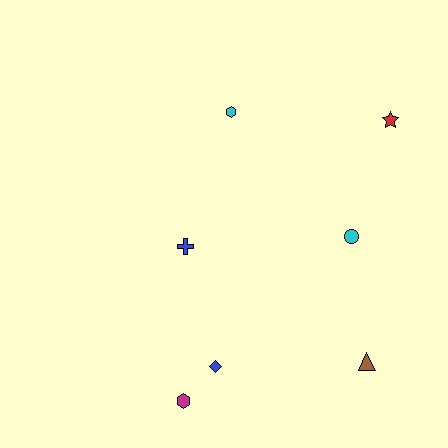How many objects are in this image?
There are 7 objects.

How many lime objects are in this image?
There are no lime objects.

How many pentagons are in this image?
There are no pentagons.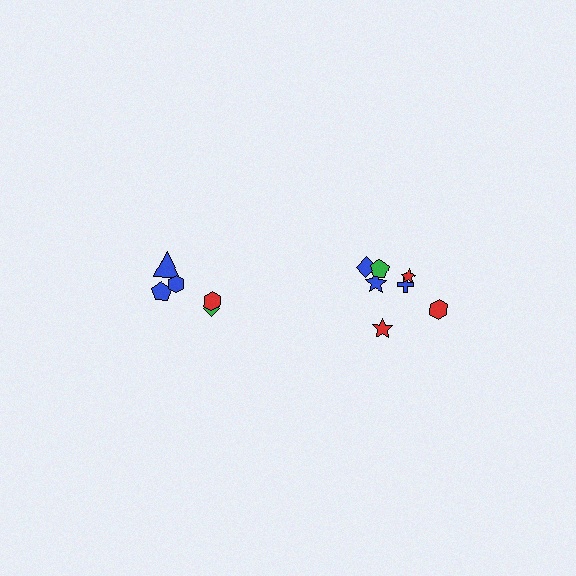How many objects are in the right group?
There are 7 objects.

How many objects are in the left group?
There are 5 objects.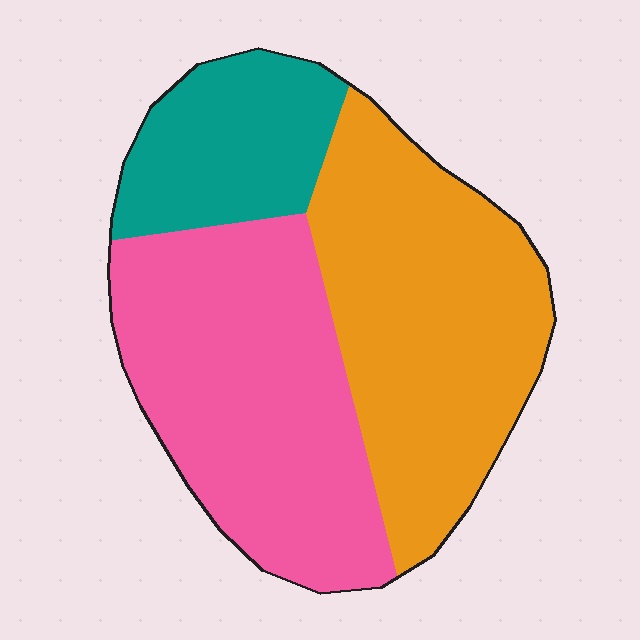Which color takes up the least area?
Teal, at roughly 20%.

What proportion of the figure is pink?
Pink covers about 40% of the figure.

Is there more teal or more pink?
Pink.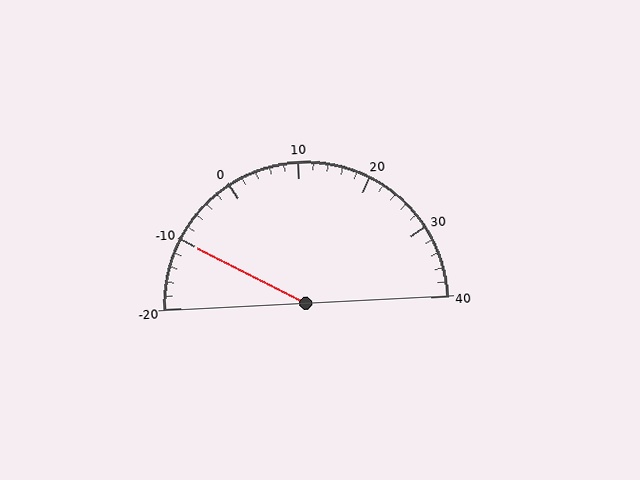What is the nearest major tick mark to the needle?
The nearest major tick mark is -10.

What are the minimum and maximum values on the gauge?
The gauge ranges from -20 to 40.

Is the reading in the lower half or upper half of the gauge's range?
The reading is in the lower half of the range (-20 to 40).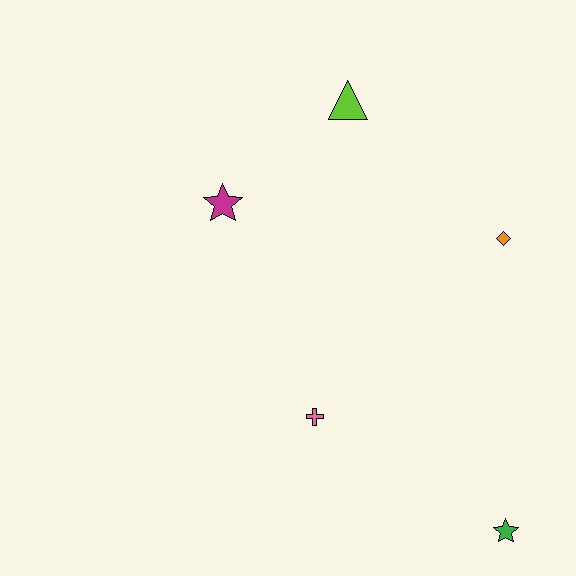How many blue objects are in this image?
There are no blue objects.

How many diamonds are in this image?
There is 1 diamond.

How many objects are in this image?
There are 5 objects.